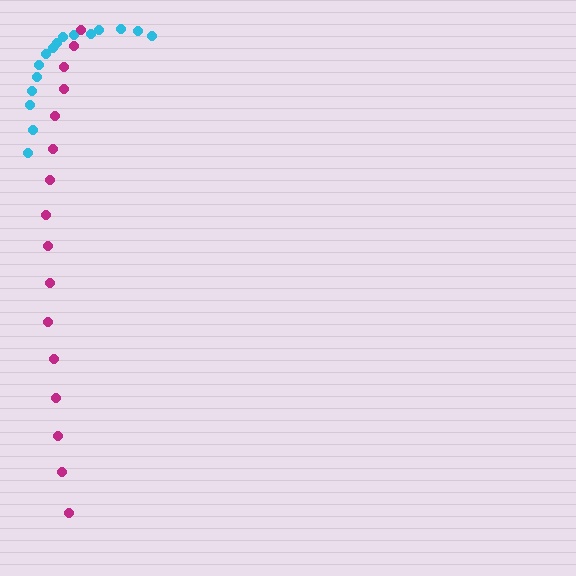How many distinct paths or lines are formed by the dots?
There are 2 distinct paths.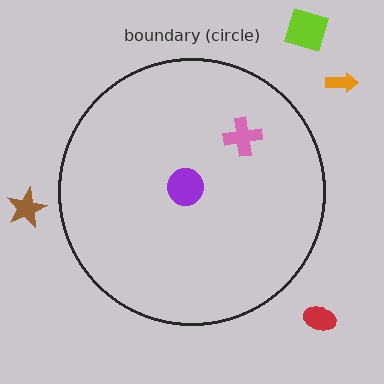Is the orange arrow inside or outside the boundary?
Outside.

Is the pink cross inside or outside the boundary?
Inside.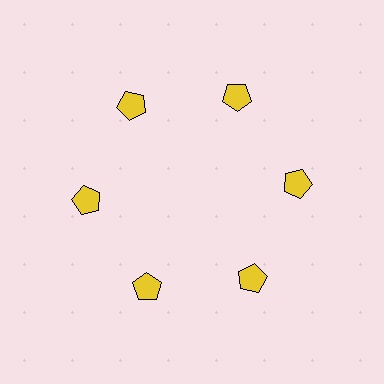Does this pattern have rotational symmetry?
Yes, this pattern has 6-fold rotational symmetry. It looks the same after rotating 60 degrees around the center.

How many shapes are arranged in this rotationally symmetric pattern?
There are 6 shapes, arranged in 6 groups of 1.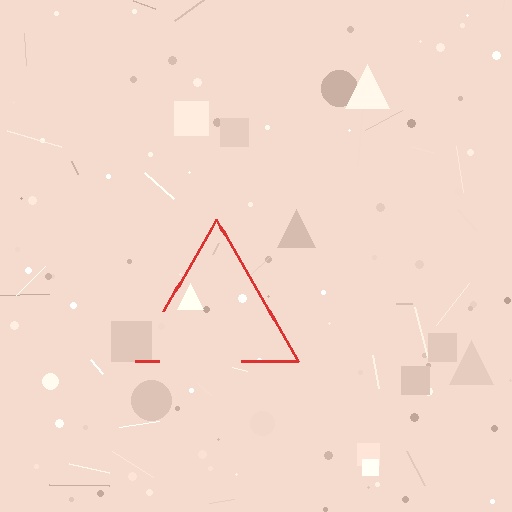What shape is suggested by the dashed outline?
The dashed outline suggests a triangle.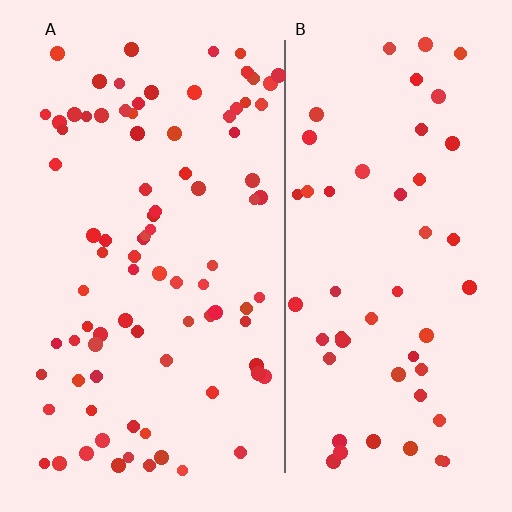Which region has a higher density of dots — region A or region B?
A (the left).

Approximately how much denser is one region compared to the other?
Approximately 1.7× — region A over region B.